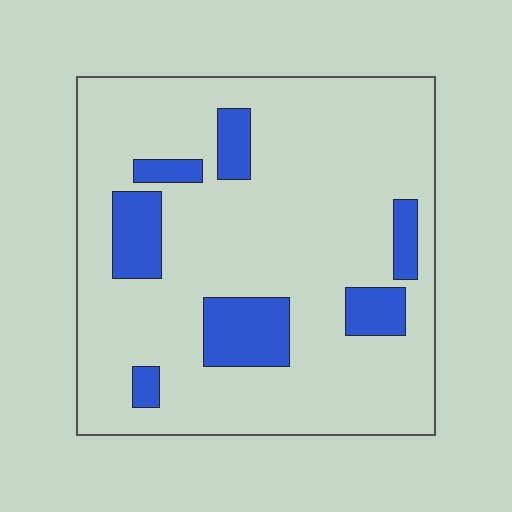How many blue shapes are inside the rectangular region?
7.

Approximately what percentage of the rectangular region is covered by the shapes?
Approximately 15%.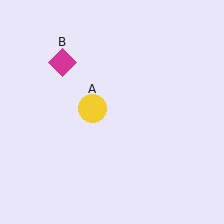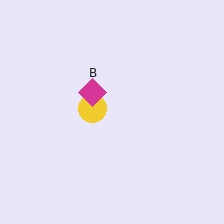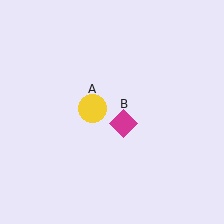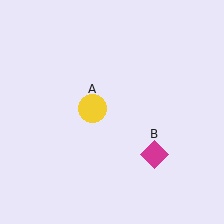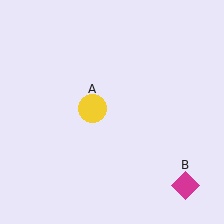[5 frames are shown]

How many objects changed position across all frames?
1 object changed position: magenta diamond (object B).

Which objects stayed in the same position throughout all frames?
Yellow circle (object A) remained stationary.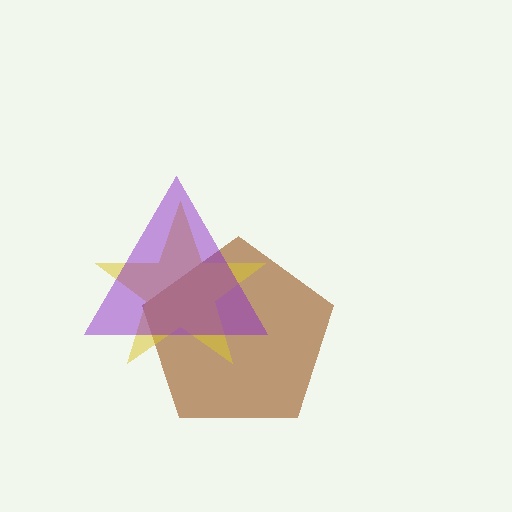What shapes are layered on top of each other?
The layered shapes are: a brown pentagon, a yellow star, a purple triangle.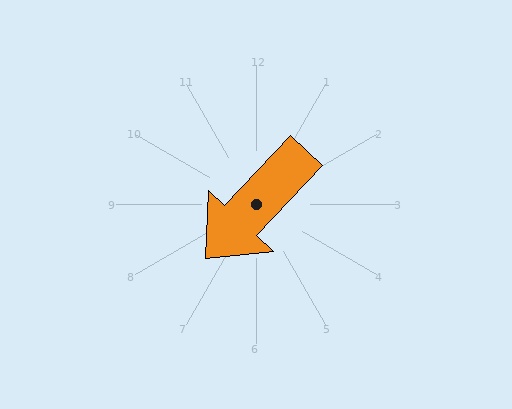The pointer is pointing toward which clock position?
Roughly 7 o'clock.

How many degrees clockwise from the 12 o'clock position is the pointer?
Approximately 223 degrees.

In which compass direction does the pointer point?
Southwest.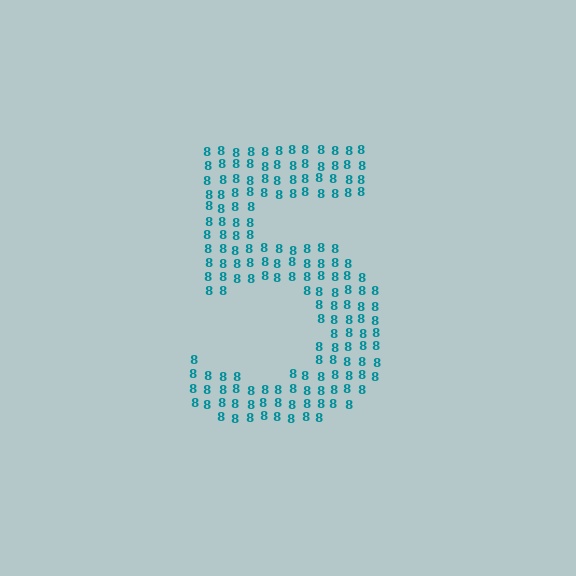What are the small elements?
The small elements are digit 8's.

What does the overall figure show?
The overall figure shows the digit 5.